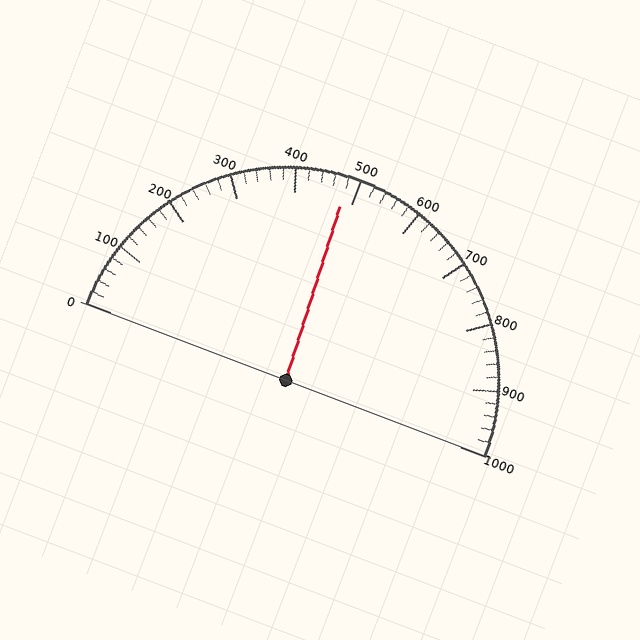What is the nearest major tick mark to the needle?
The nearest major tick mark is 500.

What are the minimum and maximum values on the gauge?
The gauge ranges from 0 to 1000.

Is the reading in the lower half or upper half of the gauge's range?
The reading is in the lower half of the range (0 to 1000).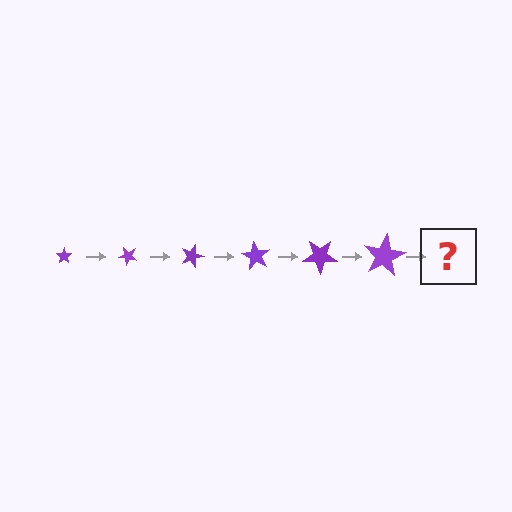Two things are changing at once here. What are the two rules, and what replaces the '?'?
The two rules are that the star grows larger each step and it rotates 45 degrees each step. The '?' should be a star, larger than the previous one and rotated 270 degrees from the start.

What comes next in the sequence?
The next element should be a star, larger than the previous one and rotated 270 degrees from the start.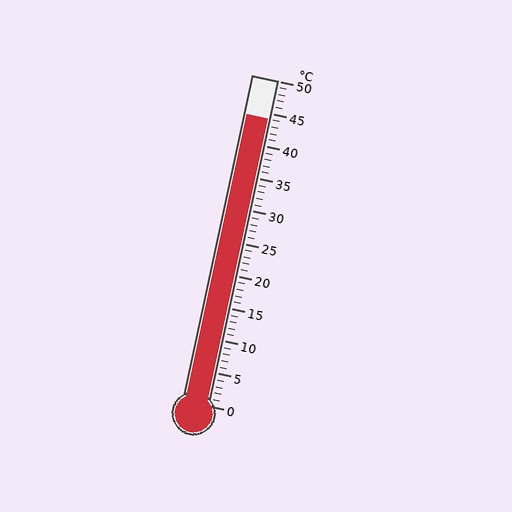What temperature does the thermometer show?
The thermometer shows approximately 44°C.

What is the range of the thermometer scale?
The thermometer scale ranges from 0°C to 50°C.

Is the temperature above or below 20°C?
The temperature is above 20°C.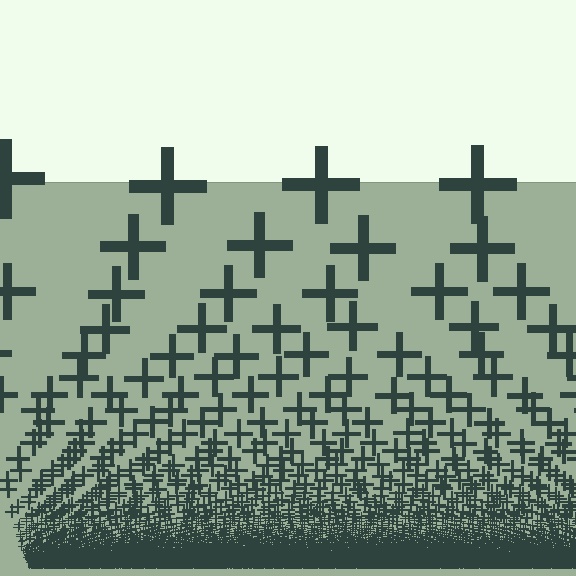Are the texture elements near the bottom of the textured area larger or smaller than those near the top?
Smaller. The gradient is inverted — elements near the bottom are smaller and denser.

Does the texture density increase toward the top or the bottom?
Density increases toward the bottom.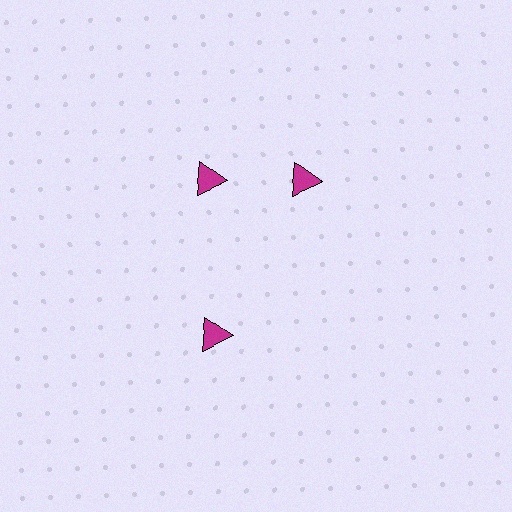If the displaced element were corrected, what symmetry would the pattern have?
It would have 3-fold rotational symmetry — the pattern would map onto itself every 120 degrees.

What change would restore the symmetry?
The symmetry would be restored by rotating it back into even spacing with its neighbors so that all 3 triangles sit at equal angles and equal distance from the center.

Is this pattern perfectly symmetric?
No. The 3 magenta triangles are arranged in a ring, but one element near the 3 o'clock position is rotated out of alignment along the ring, breaking the 3-fold rotational symmetry.